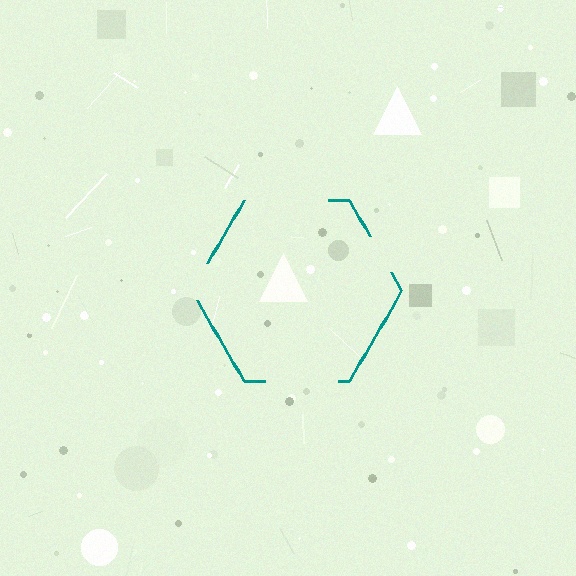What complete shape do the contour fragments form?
The contour fragments form a hexagon.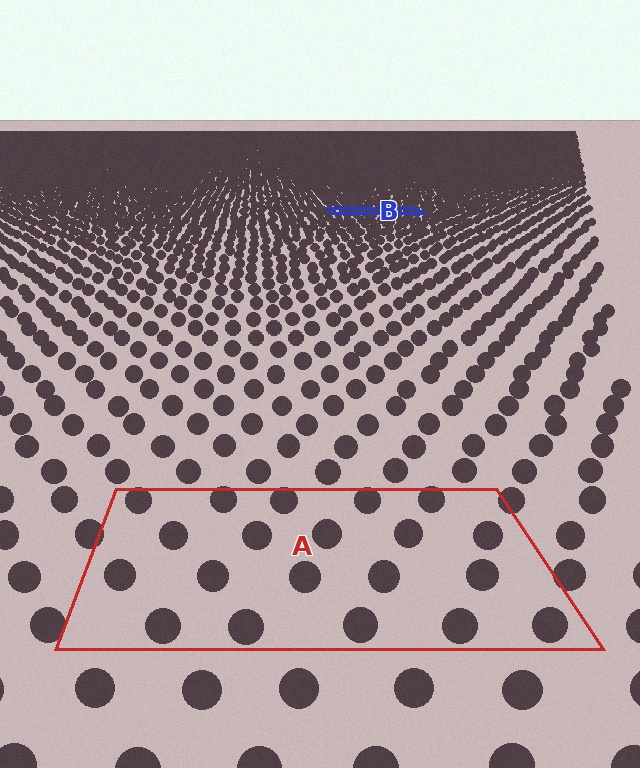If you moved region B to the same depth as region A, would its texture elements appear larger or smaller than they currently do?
They would appear larger. At a closer depth, the same texture elements are projected at a bigger on-screen size.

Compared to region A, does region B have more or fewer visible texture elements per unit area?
Region B has more texture elements per unit area — they are packed more densely because it is farther away.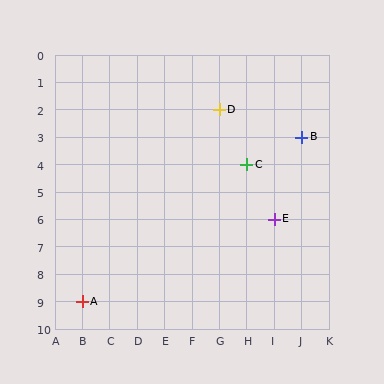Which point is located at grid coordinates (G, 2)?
Point D is at (G, 2).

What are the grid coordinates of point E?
Point E is at grid coordinates (I, 6).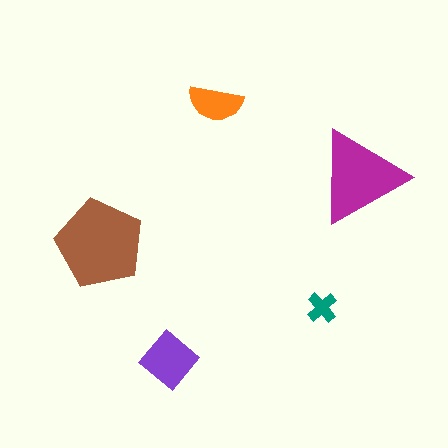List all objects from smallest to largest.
The teal cross, the orange semicircle, the purple diamond, the magenta triangle, the brown pentagon.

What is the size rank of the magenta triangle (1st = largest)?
2nd.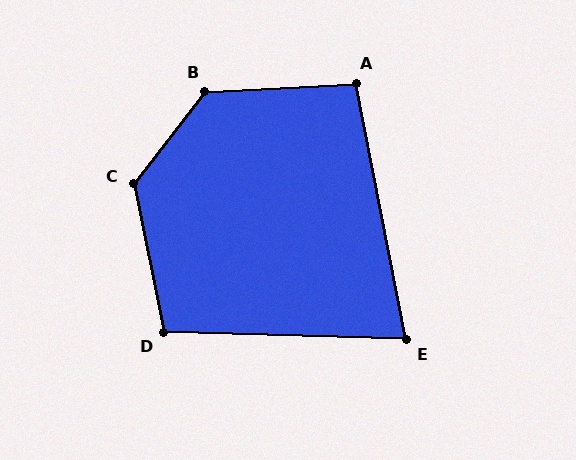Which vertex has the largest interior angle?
C, at approximately 131 degrees.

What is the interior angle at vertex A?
Approximately 98 degrees (obtuse).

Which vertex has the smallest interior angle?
E, at approximately 77 degrees.